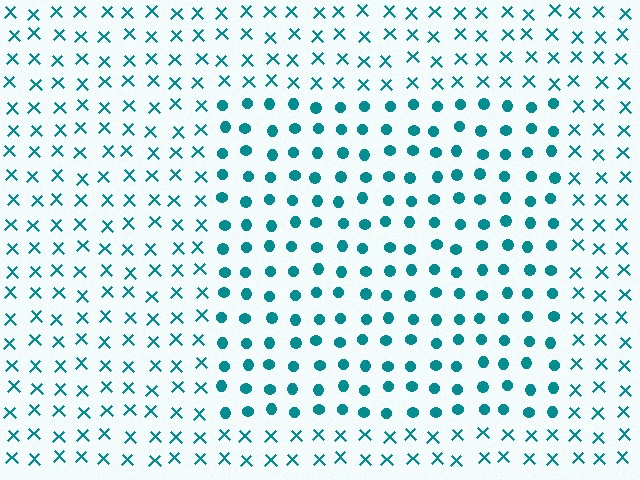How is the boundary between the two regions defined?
The boundary is defined by a change in element shape: circles inside vs. X marks outside. All elements share the same color and spacing.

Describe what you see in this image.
The image is filled with small teal elements arranged in a uniform grid. A rectangle-shaped region contains circles, while the surrounding area contains X marks. The boundary is defined purely by the change in element shape.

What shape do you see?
I see a rectangle.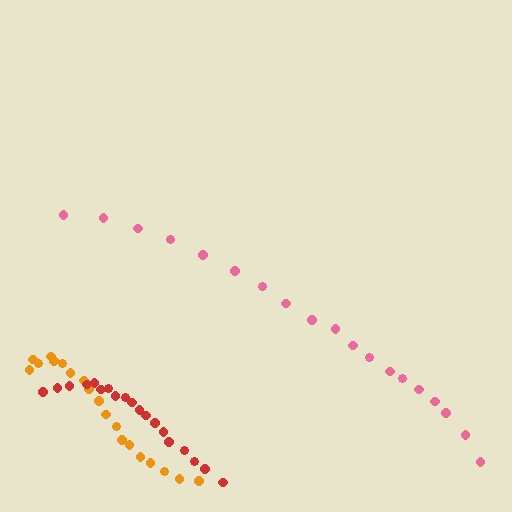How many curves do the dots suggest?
There are 3 distinct paths.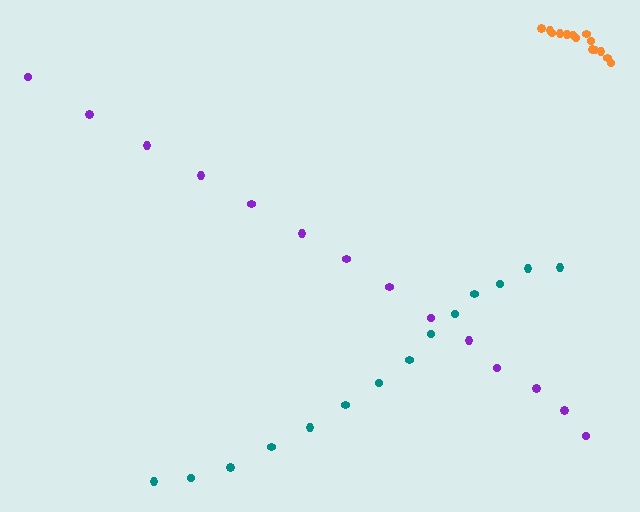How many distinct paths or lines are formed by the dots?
There are 3 distinct paths.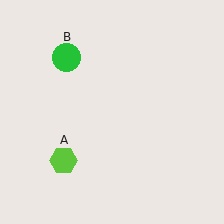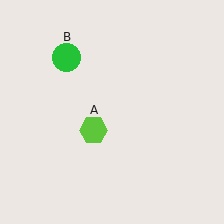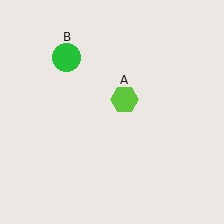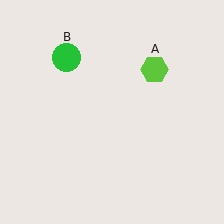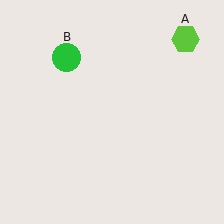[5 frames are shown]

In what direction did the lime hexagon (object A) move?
The lime hexagon (object A) moved up and to the right.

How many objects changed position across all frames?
1 object changed position: lime hexagon (object A).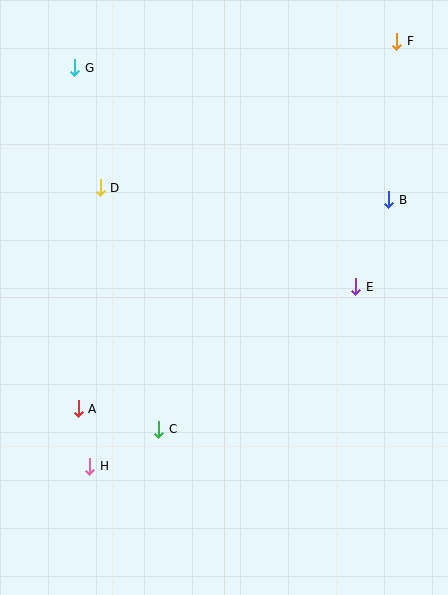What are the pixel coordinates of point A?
Point A is at (78, 409).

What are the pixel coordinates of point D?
Point D is at (100, 188).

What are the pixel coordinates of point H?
Point H is at (90, 466).